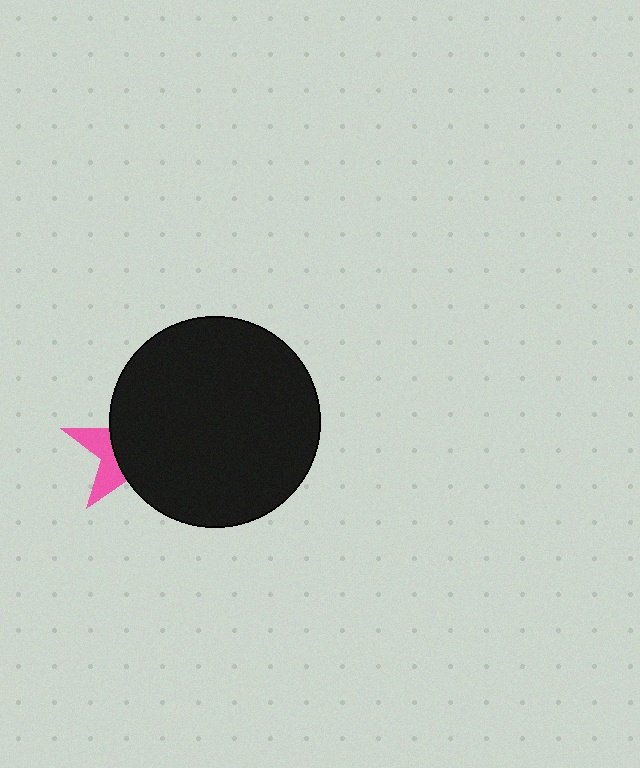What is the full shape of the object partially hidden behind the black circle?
The partially hidden object is a pink star.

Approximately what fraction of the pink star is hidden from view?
Roughly 68% of the pink star is hidden behind the black circle.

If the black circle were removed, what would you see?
You would see the complete pink star.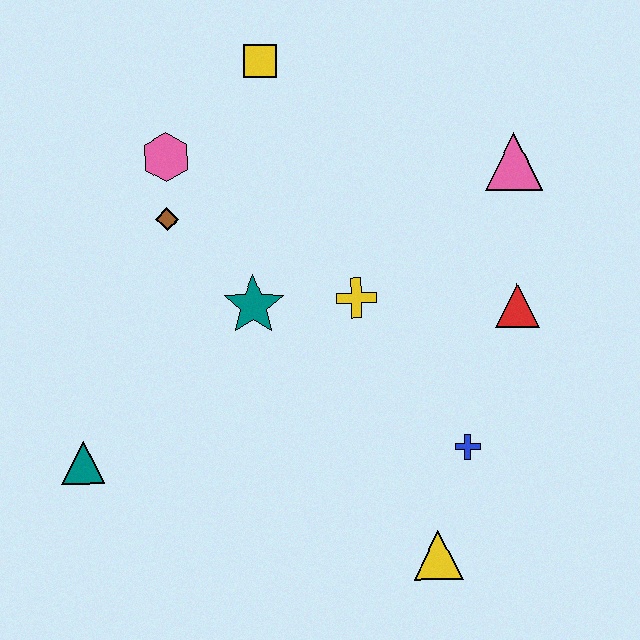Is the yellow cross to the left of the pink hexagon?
No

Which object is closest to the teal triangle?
The teal star is closest to the teal triangle.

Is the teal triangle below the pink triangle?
Yes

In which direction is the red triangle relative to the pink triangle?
The red triangle is below the pink triangle.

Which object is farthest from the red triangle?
The teal triangle is farthest from the red triangle.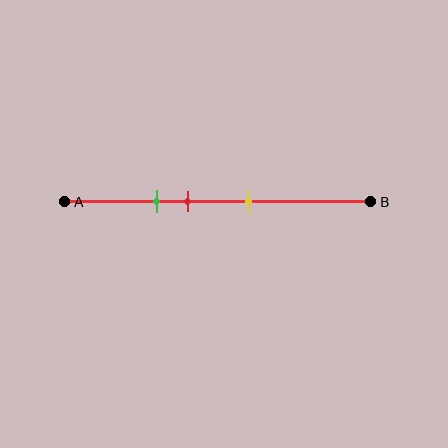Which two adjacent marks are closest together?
The green and red marks are the closest adjacent pair.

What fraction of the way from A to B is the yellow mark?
The yellow mark is approximately 60% (0.6) of the way from A to B.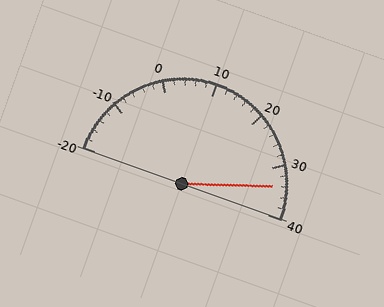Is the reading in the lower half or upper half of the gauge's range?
The reading is in the upper half of the range (-20 to 40).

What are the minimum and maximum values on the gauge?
The gauge ranges from -20 to 40.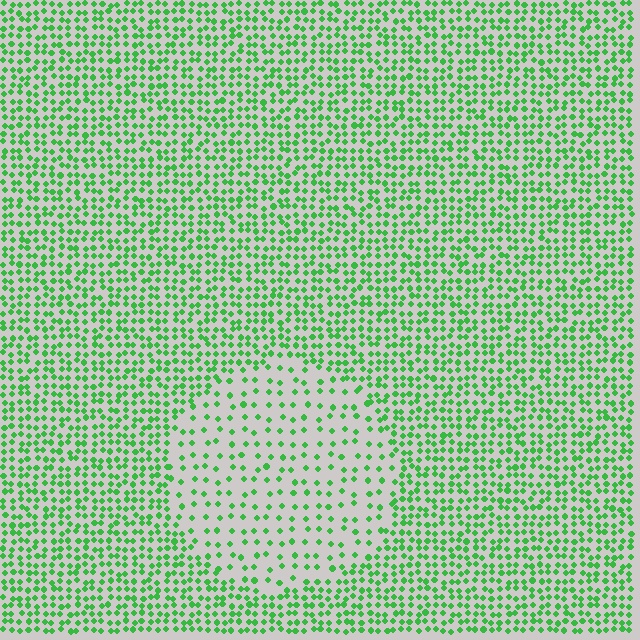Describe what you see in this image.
The image contains small green elements arranged at two different densities. A circle-shaped region is visible where the elements are less densely packed than the surrounding area.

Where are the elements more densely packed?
The elements are more densely packed outside the circle boundary.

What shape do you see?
I see a circle.